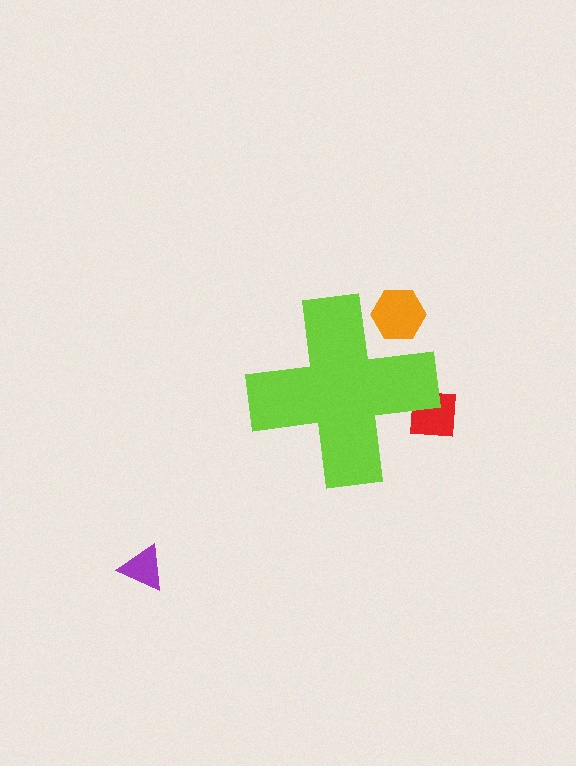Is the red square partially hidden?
Yes, the red square is partially hidden behind the lime cross.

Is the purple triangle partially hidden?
No, the purple triangle is fully visible.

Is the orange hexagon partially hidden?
Yes, the orange hexagon is partially hidden behind the lime cross.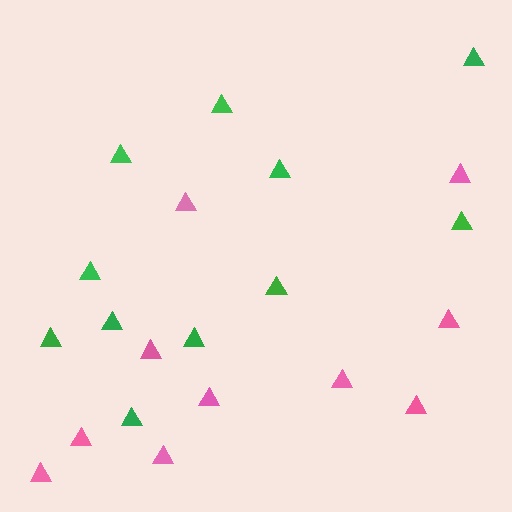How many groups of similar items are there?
There are 2 groups: one group of green triangles (11) and one group of pink triangles (10).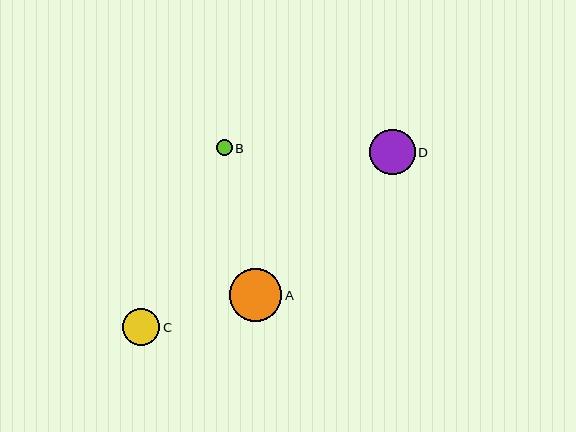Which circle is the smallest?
Circle B is the smallest with a size of approximately 16 pixels.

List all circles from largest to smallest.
From largest to smallest: A, D, C, B.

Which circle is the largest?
Circle A is the largest with a size of approximately 52 pixels.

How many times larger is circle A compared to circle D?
Circle A is approximately 1.1 times the size of circle D.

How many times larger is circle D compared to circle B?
Circle D is approximately 2.8 times the size of circle B.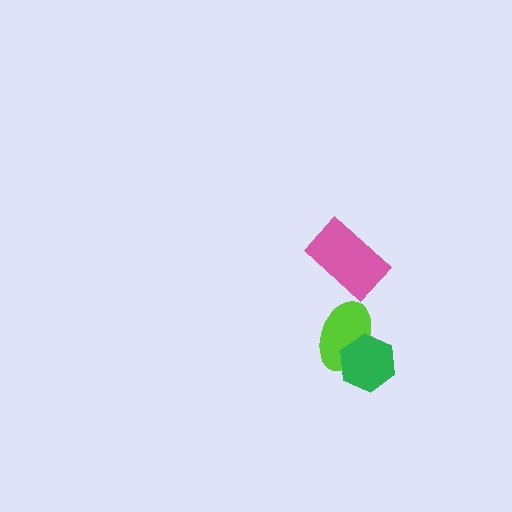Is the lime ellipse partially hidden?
Yes, it is partially covered by another shape.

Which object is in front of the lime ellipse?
The green hexagon is in front of the lime ellipse.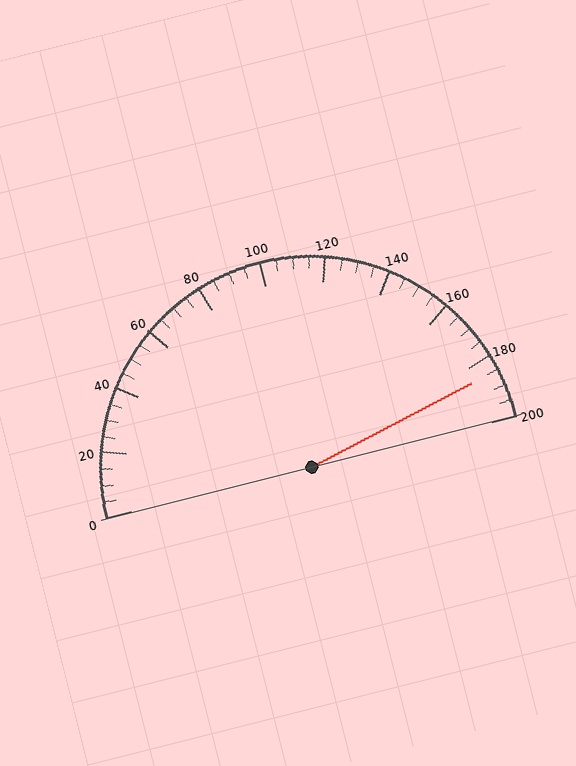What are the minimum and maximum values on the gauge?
The gauge ranges from 0 to 200.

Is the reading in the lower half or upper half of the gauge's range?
The reading is in the upper half of the range (0 to 200).